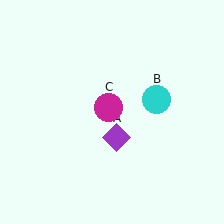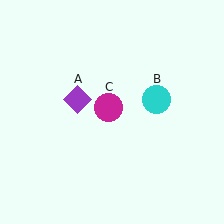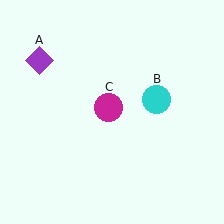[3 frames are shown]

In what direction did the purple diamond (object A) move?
The purple diamond (object A) moved up and to the left.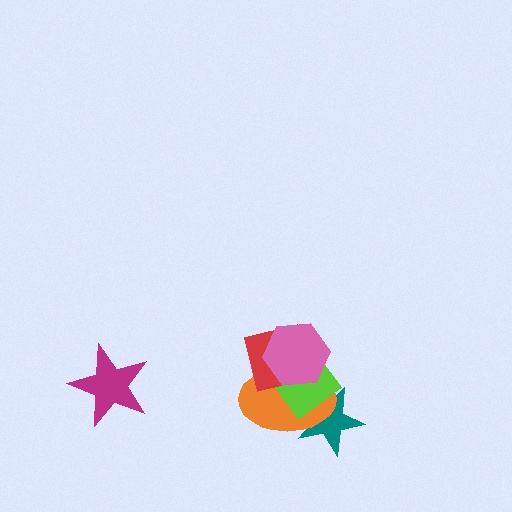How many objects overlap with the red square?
3 objects overlap with the red square.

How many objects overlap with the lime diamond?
4 objects overlap with the lime diamond.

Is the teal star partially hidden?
Yes, it is partially covered by another shape.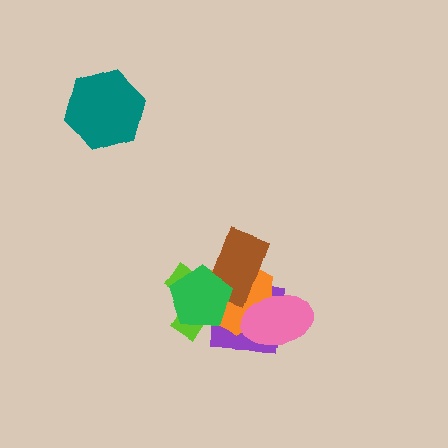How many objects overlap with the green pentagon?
4 objects overlap with the green pentagon.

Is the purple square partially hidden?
Yes, it is partially covered by another shape.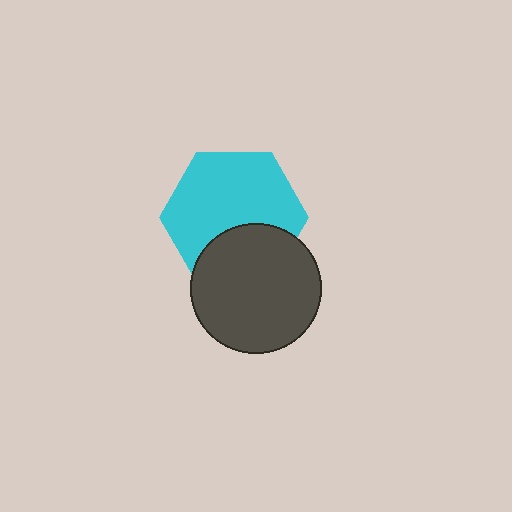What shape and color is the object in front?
The object in front is a dark gray circle.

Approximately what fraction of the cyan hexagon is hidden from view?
Roughly 31% of the cyan hexagon is hidden behind the dark gray circle.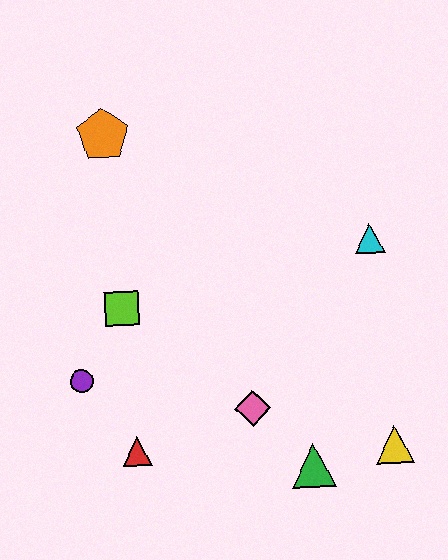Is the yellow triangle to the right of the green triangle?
Yes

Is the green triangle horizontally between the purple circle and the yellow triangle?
Yes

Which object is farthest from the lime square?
The yellow triangle is farthest from the lime square.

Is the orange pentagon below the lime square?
No